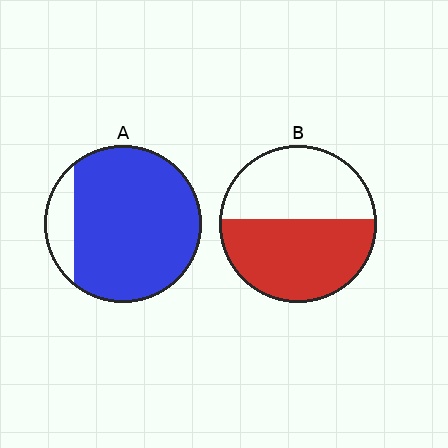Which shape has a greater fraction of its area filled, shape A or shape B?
Shape A.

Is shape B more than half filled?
Yes.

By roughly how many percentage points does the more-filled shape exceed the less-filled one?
By roughly 35 percentage points (A over B).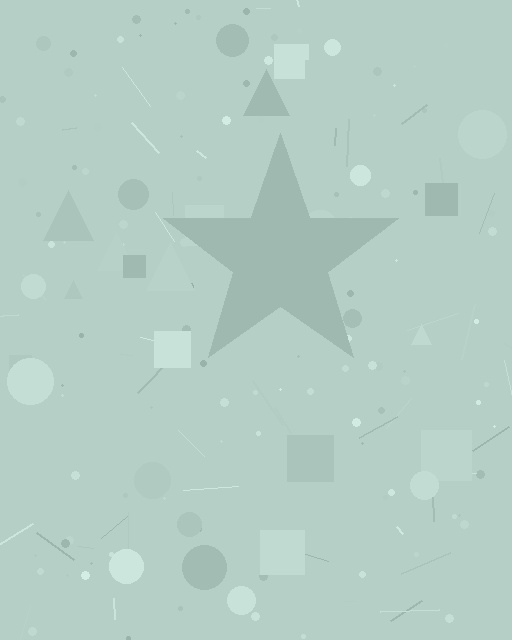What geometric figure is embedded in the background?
A star is embedded in the background.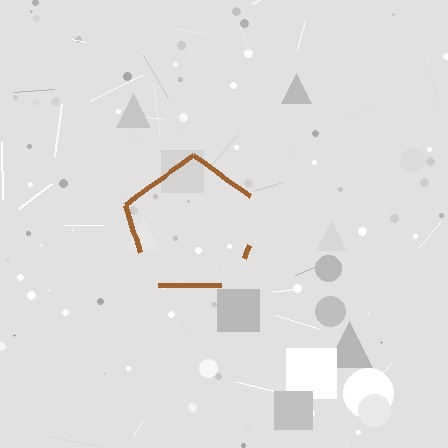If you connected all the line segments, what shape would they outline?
They would outline a pentagon.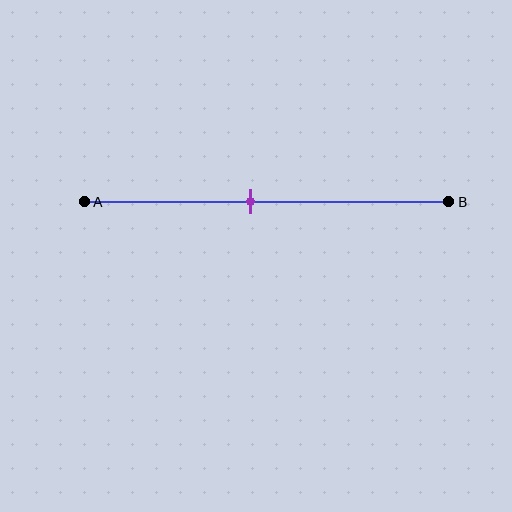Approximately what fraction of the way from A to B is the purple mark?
The purple mark is approximately 45% of the way from A to B.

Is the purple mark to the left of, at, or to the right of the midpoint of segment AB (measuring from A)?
The purple mark is to the left of the midpoint of segment AB.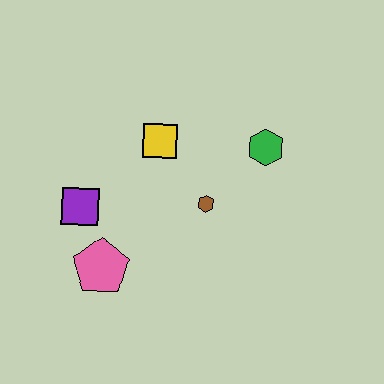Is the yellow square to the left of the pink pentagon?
No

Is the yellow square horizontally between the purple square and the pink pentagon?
No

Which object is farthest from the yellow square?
The pink pentagon is farthest from the yellow square.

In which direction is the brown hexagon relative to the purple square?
The brown hexagon is to the right of the purple square.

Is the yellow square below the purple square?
No